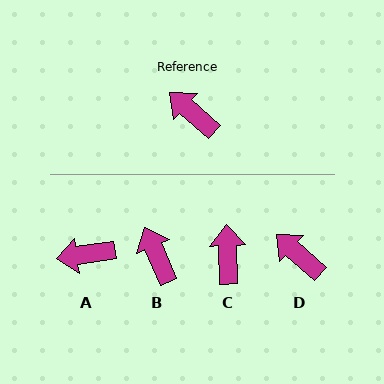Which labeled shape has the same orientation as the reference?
D.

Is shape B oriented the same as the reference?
No, it is off by about 24 degrees.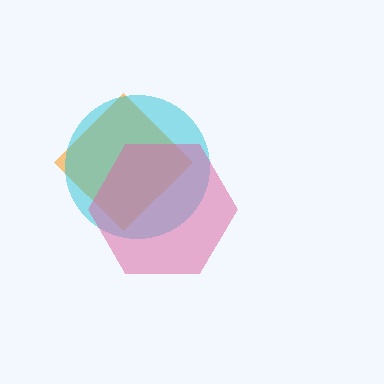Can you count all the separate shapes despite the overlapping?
Yes, there are 3 separate shapes.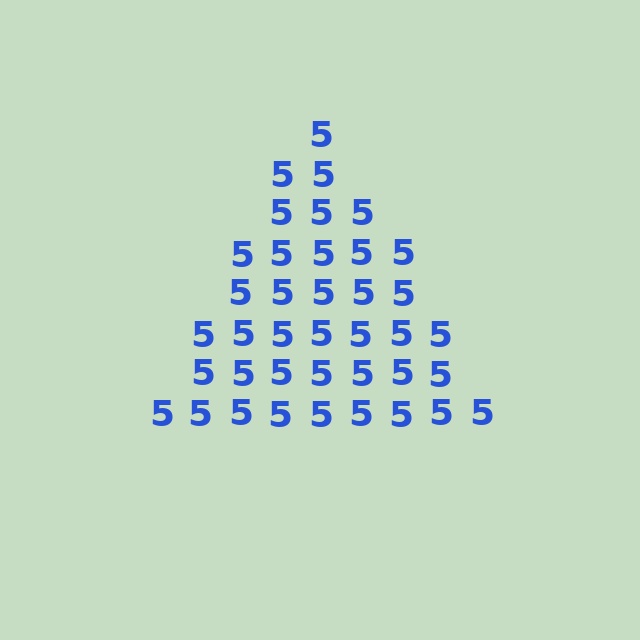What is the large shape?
The large shape is a triangle.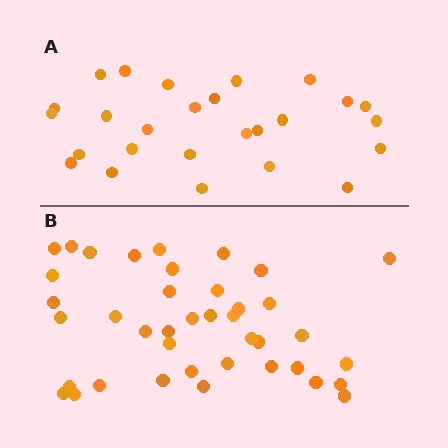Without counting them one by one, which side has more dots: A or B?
Region B (the bottom region) has more dots.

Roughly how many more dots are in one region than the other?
Region B has approximately 15 more dots than region A.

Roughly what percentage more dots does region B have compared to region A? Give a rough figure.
About 55% more.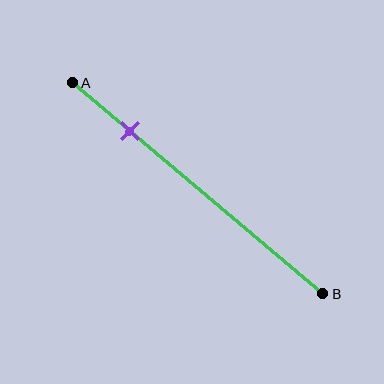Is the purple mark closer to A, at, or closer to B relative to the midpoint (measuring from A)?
The purple mark is closer to point A than the midpoint of segment AB.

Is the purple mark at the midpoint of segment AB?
No, the mark is at about 25% from A, not at the 50% midpoint.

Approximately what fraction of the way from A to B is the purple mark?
The purple mark is approximately 25% of the way from A to B.